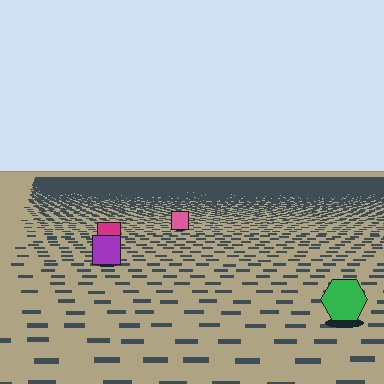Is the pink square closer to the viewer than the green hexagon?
No. The green hexagon is closer — you can tell from the texture gradient: the ground texture is coarser near it.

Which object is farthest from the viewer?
The pink square is farthest from the viewer. It appears smaller and the ground texture around it is denser.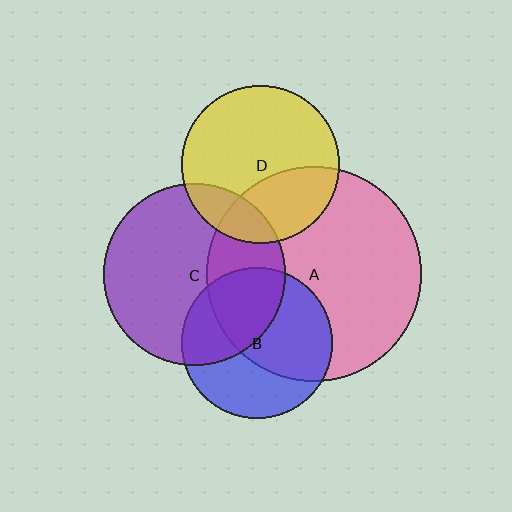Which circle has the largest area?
Circle A (pink).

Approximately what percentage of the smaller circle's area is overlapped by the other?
Approximately 55%.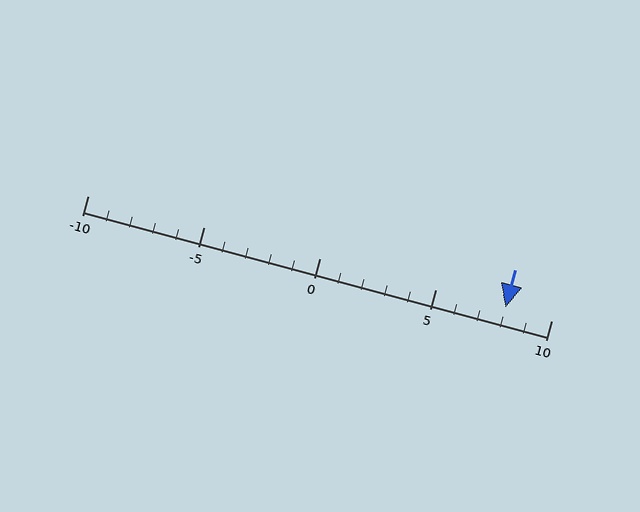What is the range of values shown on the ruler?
The ruler shows values from -10 to 10.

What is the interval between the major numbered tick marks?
The major tick marks are spaced 5 units apart.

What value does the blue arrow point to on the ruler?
The blue arrow points to approximately 8.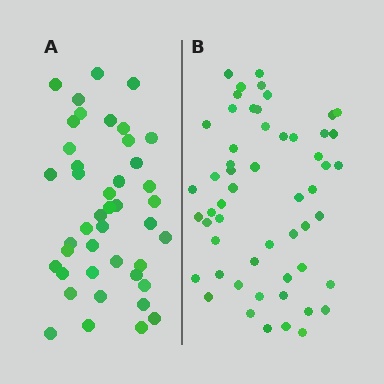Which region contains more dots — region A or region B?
Region B (the right region) has more dots.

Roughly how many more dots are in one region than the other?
Region B has roughly 12 or so more dots than region A.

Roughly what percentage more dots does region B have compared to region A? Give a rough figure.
About 30% more.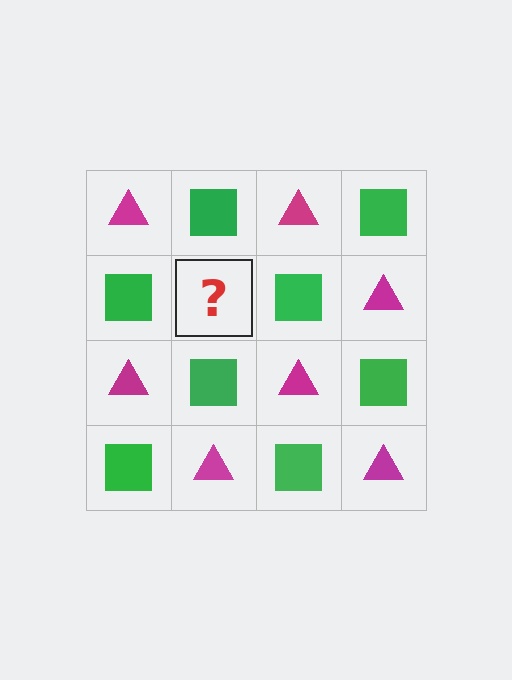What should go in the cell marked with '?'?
The missing cell should contain a magenta triangle.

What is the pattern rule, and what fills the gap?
The rule is that it alternates magenta triangle and green square in a checkerboard pattern. The gap should be filled with a magenta triangle.